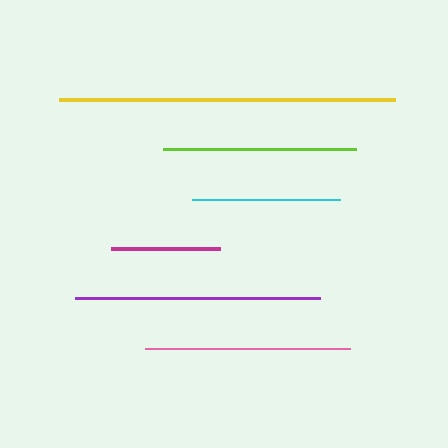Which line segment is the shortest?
The magenta line is the shortest at approximately 109 pixels.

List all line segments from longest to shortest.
From longest to shortest: yellow, purple, pink, lime, cyan, magenta.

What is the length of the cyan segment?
The cyan segment is approximately 148 pixels long.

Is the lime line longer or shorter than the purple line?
The purple line is longer than the lime line.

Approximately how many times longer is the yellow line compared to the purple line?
The yellow line is approximately 1.4 times the length of the purple line.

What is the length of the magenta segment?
The magenta segment is approximately 109 pixels long.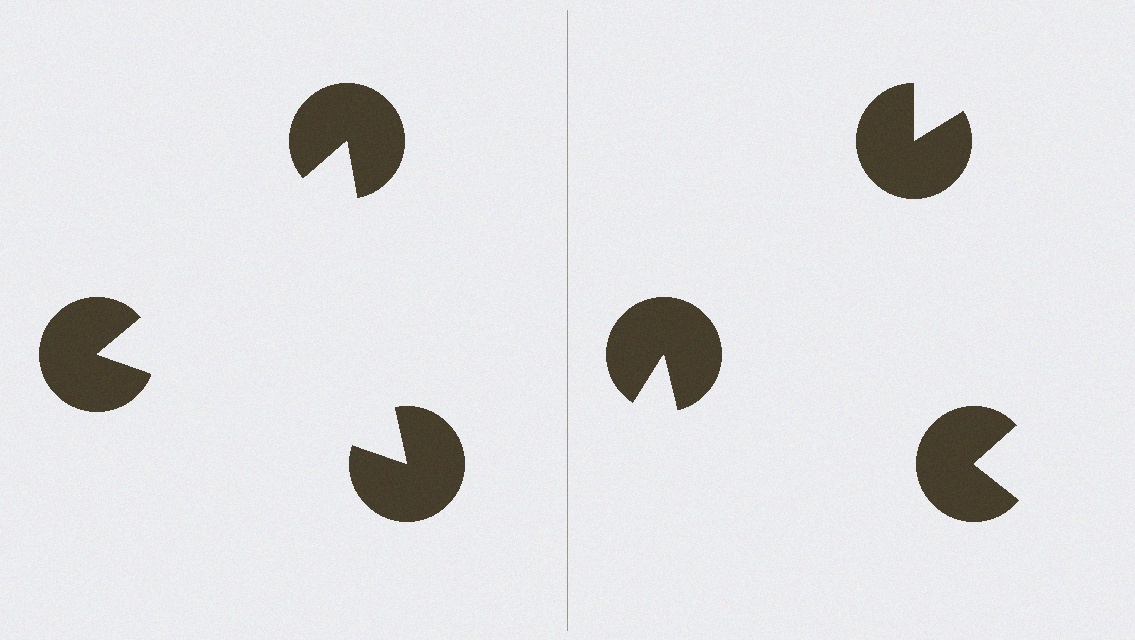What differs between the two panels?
The pac-man discs are positioned identically on both sides; only the wedge orientations differ. On the left they align to a triangle; on the right they are misaligned.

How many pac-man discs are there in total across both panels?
6 — 3 on each side.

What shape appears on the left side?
An illusory triangle.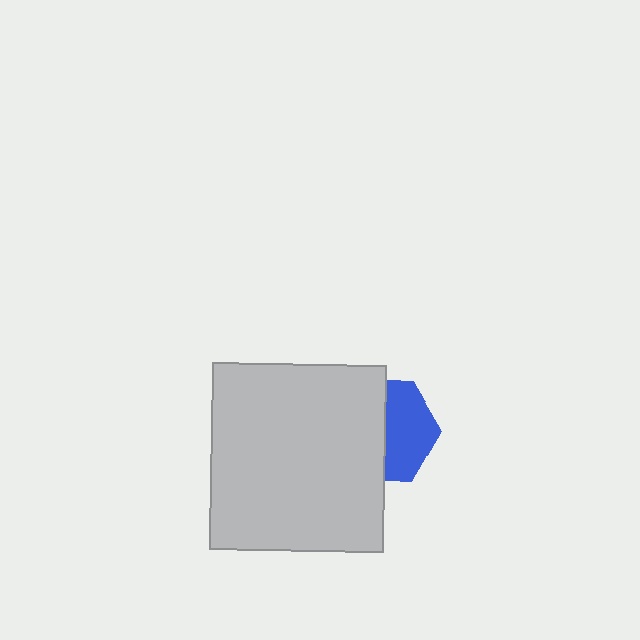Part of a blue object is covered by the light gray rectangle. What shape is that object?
It is a hexagon.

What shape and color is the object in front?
The object in front is a light gray rectangle.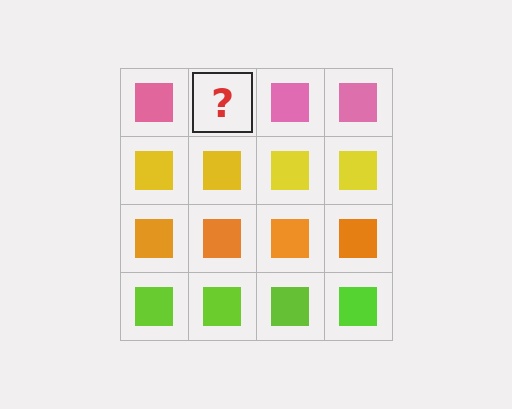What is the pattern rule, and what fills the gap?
The rule is that each row has a consistent color. The gap should be filled with a pink square.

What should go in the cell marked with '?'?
The missing cell should contain a pink square.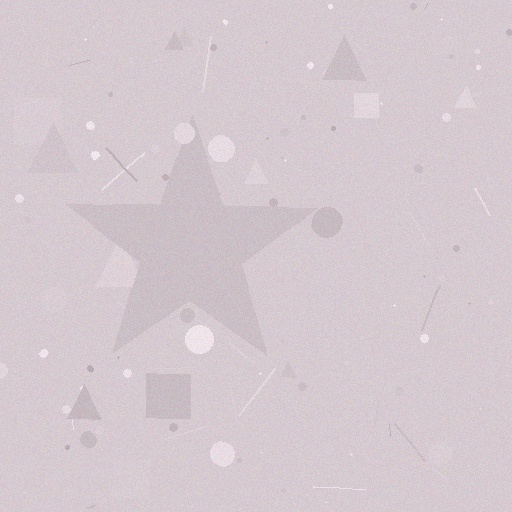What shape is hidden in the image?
A star is hidden in the image.